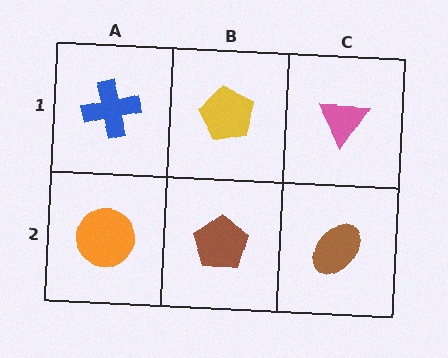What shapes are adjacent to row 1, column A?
An orange circle (row 2, column A), a yellow pentagon (row 1, column B).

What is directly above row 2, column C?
A pink triangle.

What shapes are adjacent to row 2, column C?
A pink triangle (row 1, column C), a brown pentagon (row 2, column B).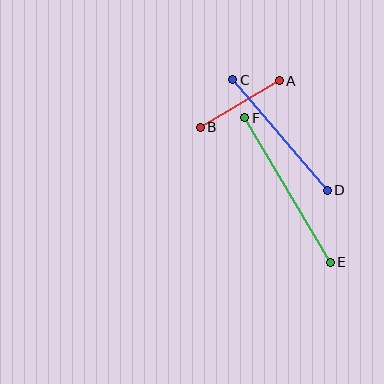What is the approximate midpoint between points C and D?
The midpoint is at approximately (280, 135) pixels.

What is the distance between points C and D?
The distance is approximately 146 pixels.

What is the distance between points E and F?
The distance is approximately 168 pixels.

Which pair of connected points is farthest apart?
Points E and F are farthest apart.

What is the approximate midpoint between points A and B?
The midpoint is at approximately (240, 104) pixels.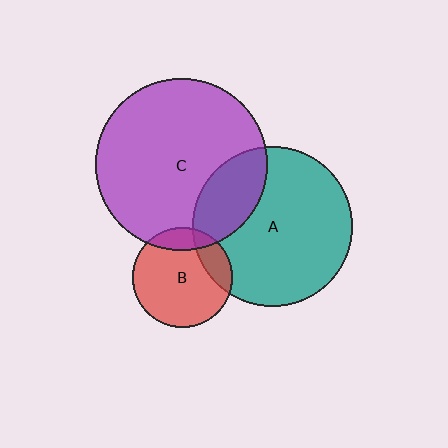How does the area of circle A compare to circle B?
Approximately 2.5 times.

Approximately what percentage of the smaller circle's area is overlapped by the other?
Approximately 15%.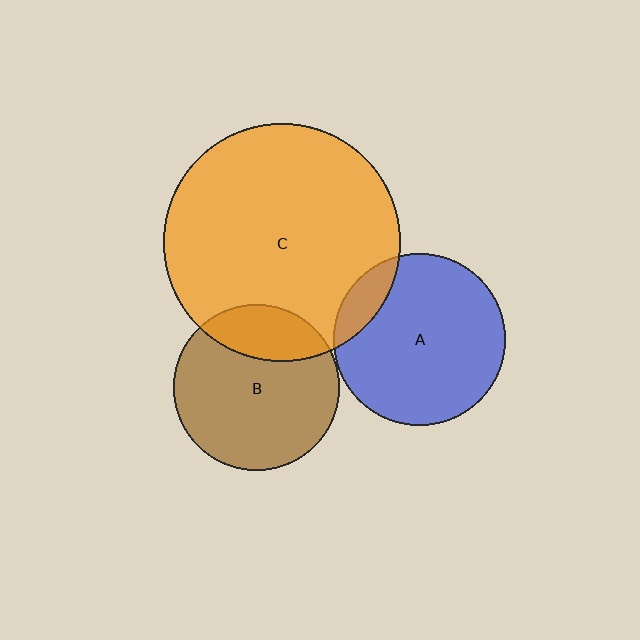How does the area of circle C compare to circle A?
Approximately 1.9 times.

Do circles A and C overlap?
Yes.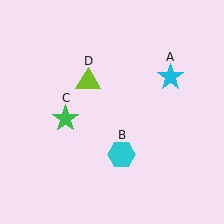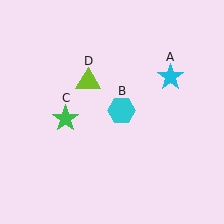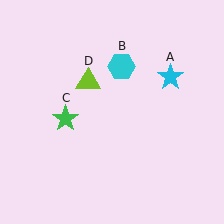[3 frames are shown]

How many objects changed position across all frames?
1 object changed position: cyan hexagon (object B).